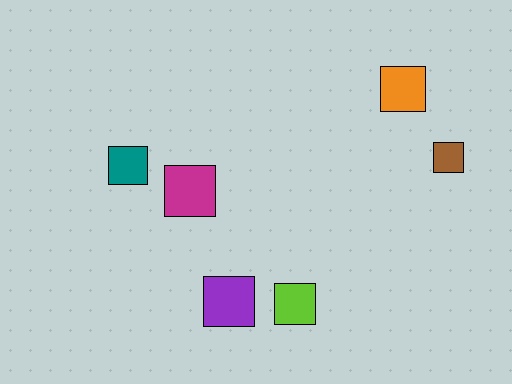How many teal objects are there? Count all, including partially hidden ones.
There is 1 teal object.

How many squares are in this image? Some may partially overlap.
There are 6 squares.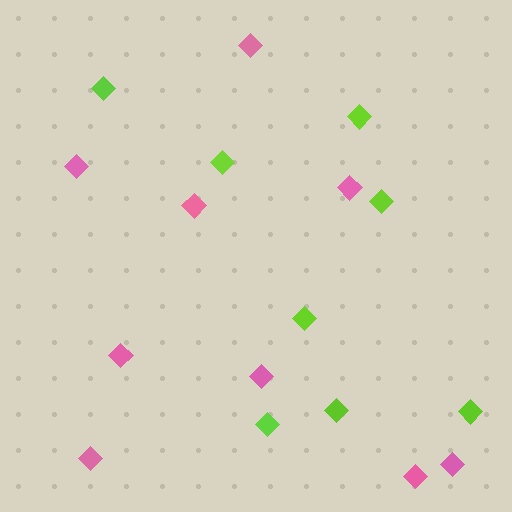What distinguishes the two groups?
There are 2 groups: one group of pink diamonds (9) and one group of lime diamonds (8).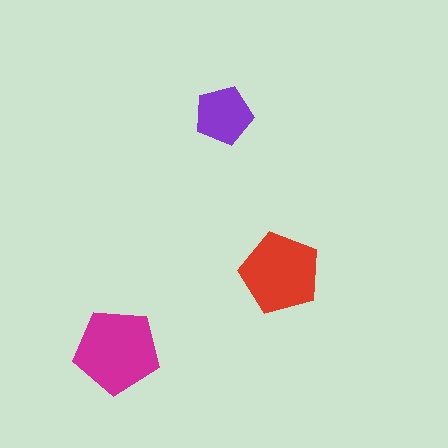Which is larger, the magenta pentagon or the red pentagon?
The magenta one.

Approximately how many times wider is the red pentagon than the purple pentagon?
About 1.5 times wider.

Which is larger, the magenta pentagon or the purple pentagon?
The magenta one.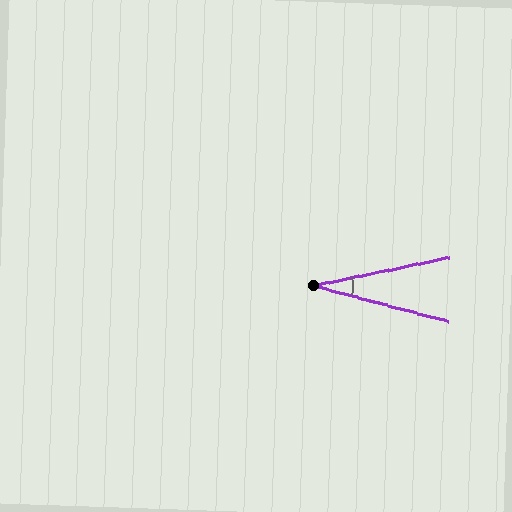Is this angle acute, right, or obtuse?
It is acute.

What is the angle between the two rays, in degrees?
Approximately 27 degrees.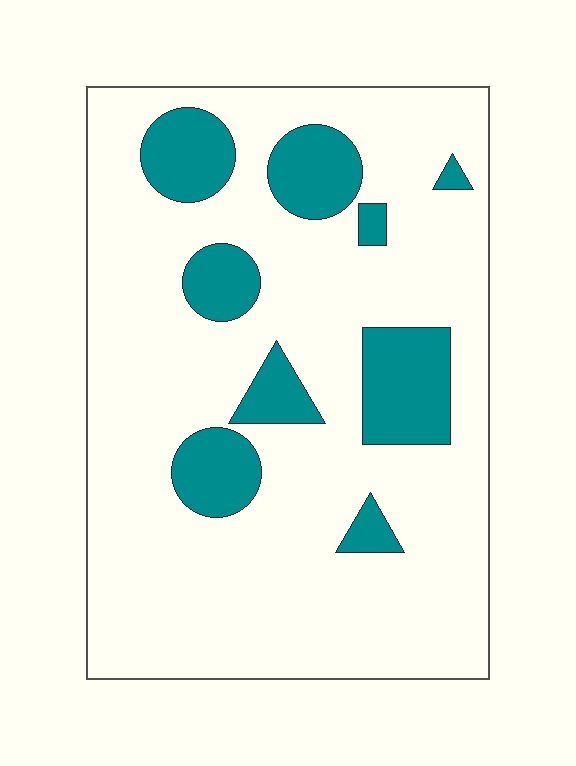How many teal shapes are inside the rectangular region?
9.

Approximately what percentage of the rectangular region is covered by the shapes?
Approximately 20%.